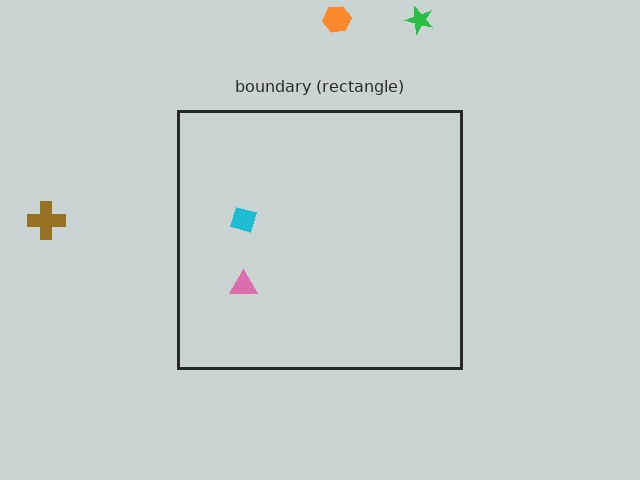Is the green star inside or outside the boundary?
Outside.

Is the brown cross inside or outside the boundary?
Outside.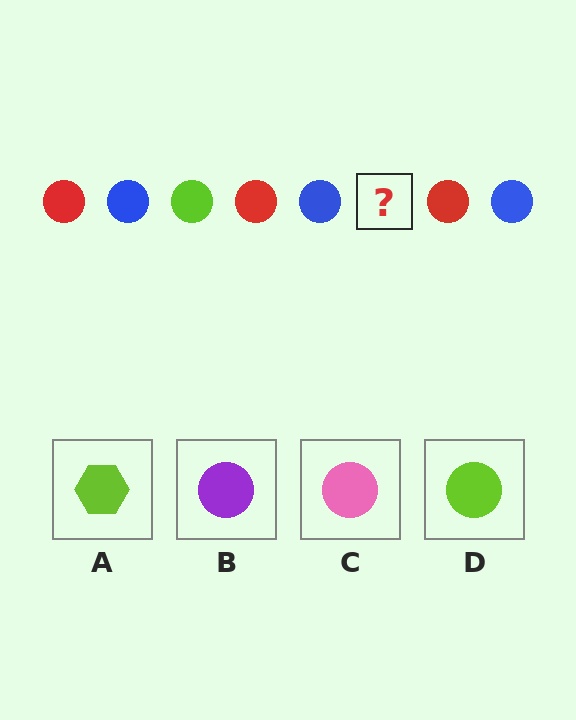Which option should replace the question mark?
Option D.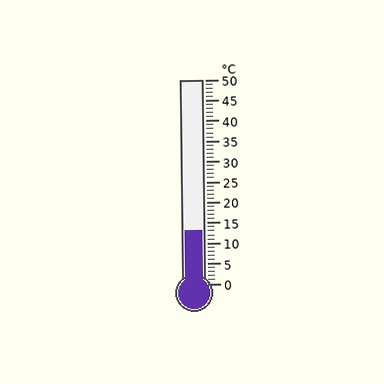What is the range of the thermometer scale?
The thermometer scale ranges from 0°C to 50°C.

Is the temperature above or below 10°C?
The temperature is above 10°C.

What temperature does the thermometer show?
The thermometer shows approximately 13°C.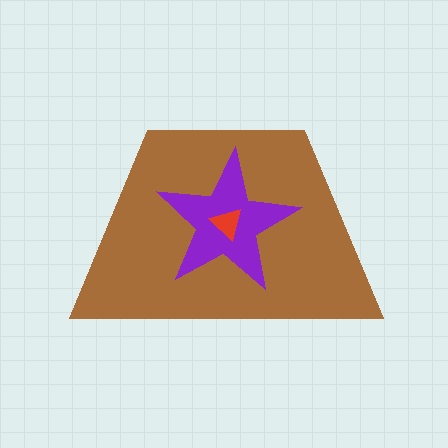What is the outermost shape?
The brown trapezoid.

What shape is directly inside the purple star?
The red triangle.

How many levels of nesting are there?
3.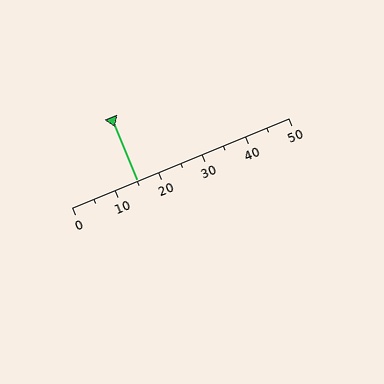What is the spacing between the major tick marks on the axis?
The major ticks are spaced 10 apart.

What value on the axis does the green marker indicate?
The marker indicates approximately 15.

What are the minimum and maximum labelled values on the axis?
The axis runs from 0 to 50.